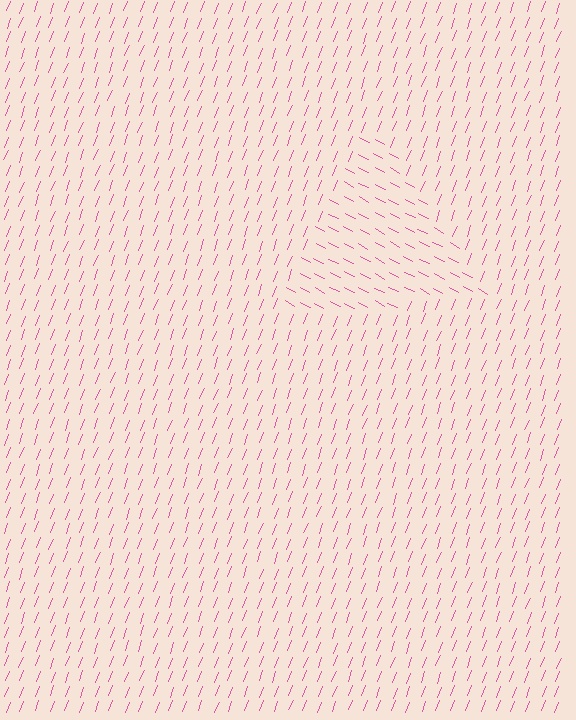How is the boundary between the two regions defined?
The boundary is defined purely by a change in line orientation (approximately 84 degrees difference). All lines are the same color and thickness.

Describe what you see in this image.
The image is filled with small pink line segments. A triangle region in the image has lines oriented differently from the surrounding lines, creating a visible texture boundary.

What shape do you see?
I see a triangle.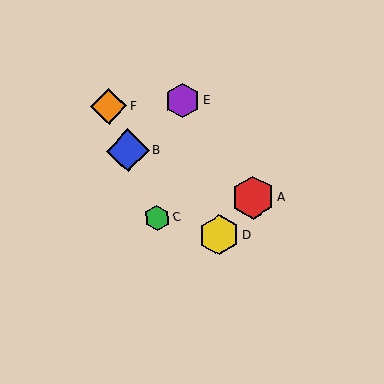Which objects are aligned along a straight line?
Objects B, C, F are aligned along a straight line.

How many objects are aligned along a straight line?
3 objects (B, C, F) are aligned along a straight line.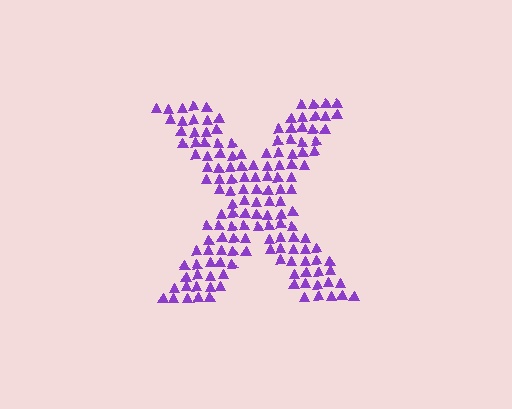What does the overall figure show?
The overall figure shows the letter X.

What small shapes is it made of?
It is made of small triangles.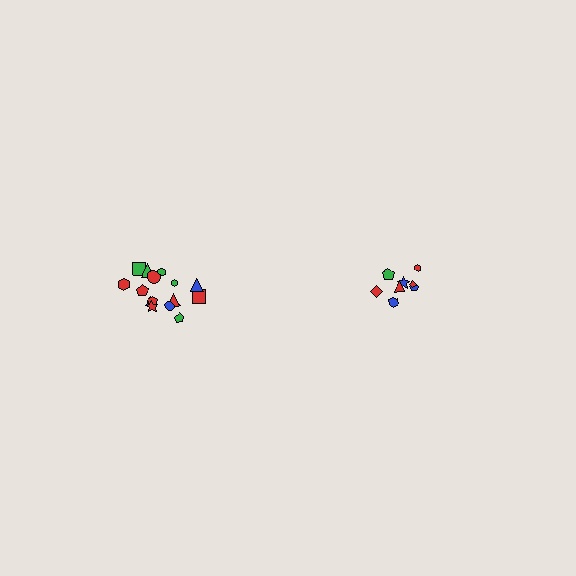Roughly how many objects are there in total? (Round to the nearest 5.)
Roughly 25 objects in total.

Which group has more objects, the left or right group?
The left group.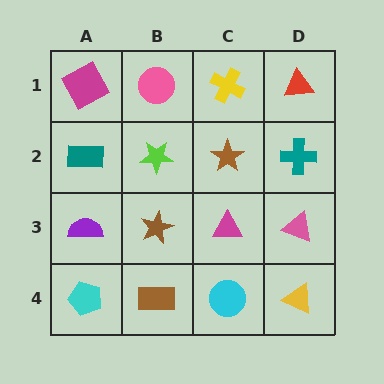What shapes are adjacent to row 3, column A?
A teal rectangle (row 2, column A), a cyan pentagon (row 4, column A), a brown star (row 3, column B).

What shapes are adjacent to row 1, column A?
A teal rectangle (row 2, column A), a pink circle (row 1, column B).